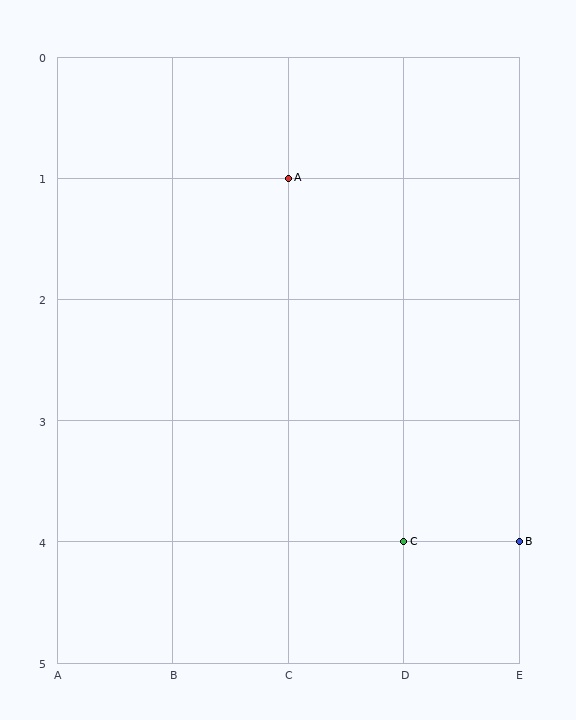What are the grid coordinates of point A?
Point A is at grid coordinates (C, 1).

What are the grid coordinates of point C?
Point C is at grid coordinates (D, 4).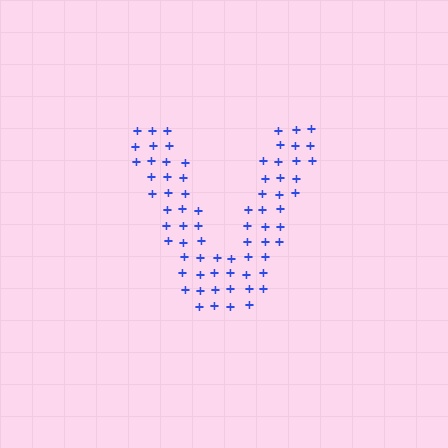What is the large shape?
The large shape is the letter V.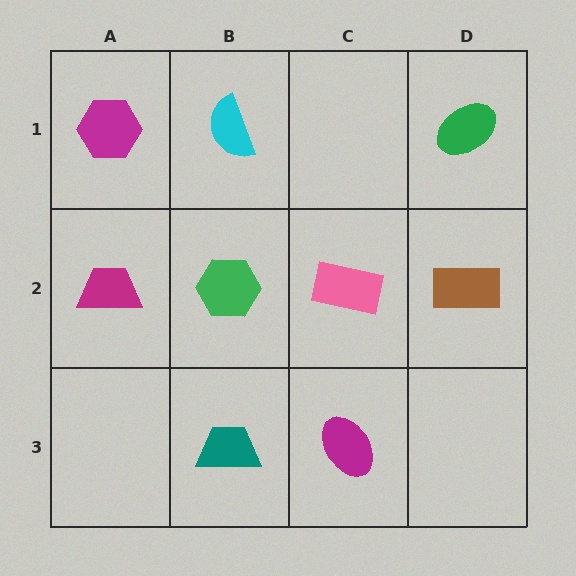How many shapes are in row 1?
3 shapes.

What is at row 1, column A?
A magenta hexagon.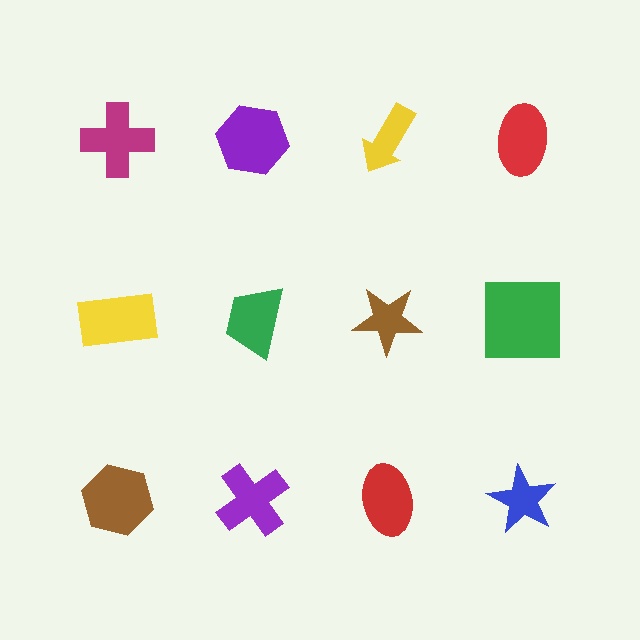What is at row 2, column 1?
A yellow rectangle.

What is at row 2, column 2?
A green trapezoid.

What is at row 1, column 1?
A magenta cross.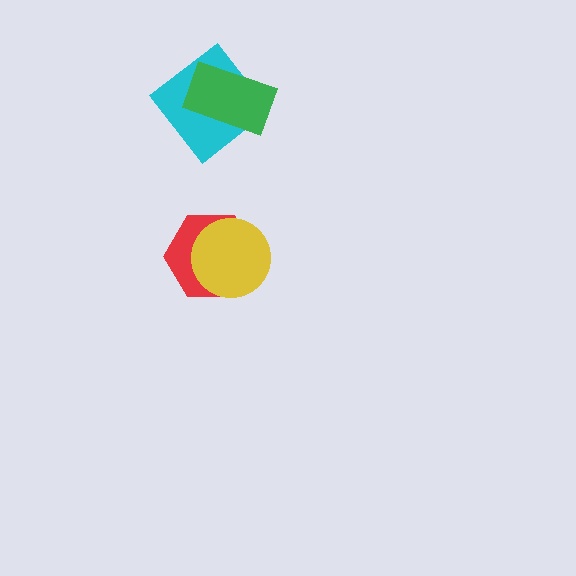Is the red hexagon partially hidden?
Yes, it is partially covered by another shape.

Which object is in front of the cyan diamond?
The green rectangle is in front of the cyan diamond.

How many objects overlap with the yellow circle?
1 object overlaps with the yellow circle.